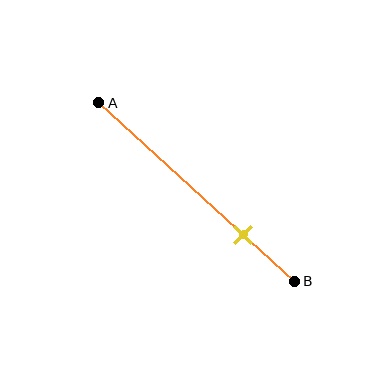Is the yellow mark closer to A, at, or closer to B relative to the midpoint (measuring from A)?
The yellow mark is closer to point B than the midpoint of segment AB.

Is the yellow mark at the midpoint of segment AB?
No, the mark is at about 75% from A, not at the 50% midpoint.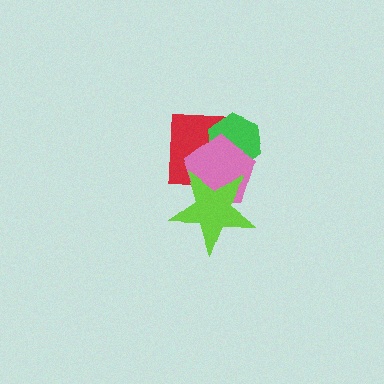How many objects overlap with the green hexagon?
2 objects overlap with the green hexagon.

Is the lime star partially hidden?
No, no other shape covers it.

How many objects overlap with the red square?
3 objects overlap with the red square.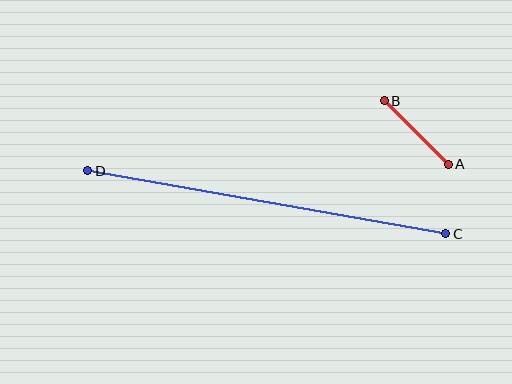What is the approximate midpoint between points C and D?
The midpoint is at approximately (267, 202) pixels.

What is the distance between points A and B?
The distance is approximately 90 pixels.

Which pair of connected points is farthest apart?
Points C and D are farthest apart.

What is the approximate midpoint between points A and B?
The midpoint is at approximately (416, 132) pixels.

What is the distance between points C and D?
The distance is approximately 364 pixels.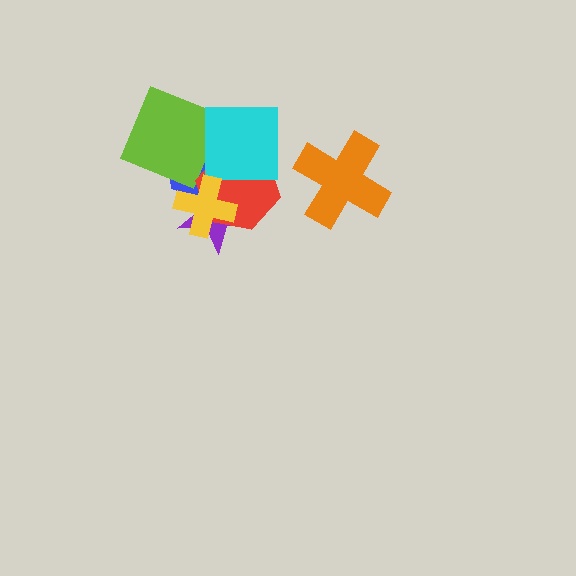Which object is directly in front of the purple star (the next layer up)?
The blue hexagon is directly in front of the purple star.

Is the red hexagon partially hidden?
Yes, it is partially covered by another shape.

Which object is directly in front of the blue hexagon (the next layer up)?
The lime square is directly in front of the blue hexagon.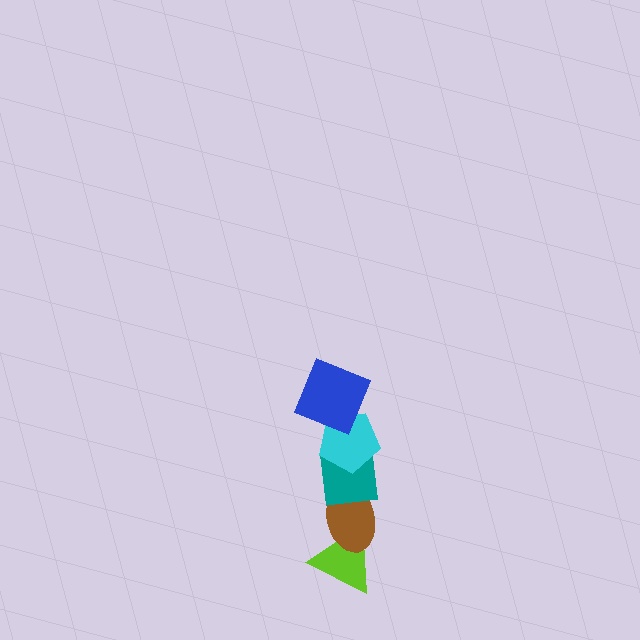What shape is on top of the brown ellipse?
The teal square is on top of the brown ellipse.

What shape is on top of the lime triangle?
The brown ellipse is on top of the lime triangle.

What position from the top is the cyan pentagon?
The cyan pentagon is 2nd from the top.